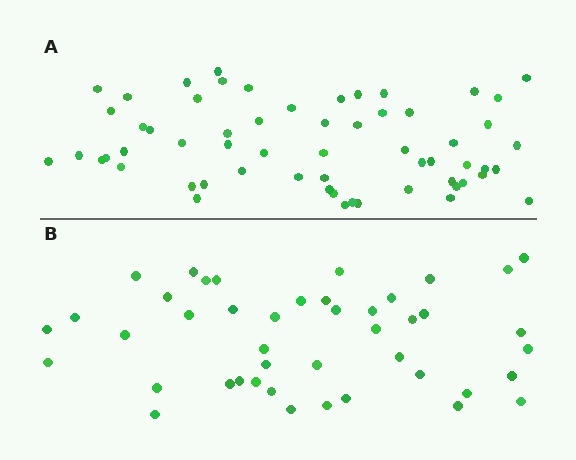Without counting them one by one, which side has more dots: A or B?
Region A (the top region) has more dots.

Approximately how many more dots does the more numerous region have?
Region A has approximately 15 more dots than region B.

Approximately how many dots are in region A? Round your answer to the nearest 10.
About 60 dots.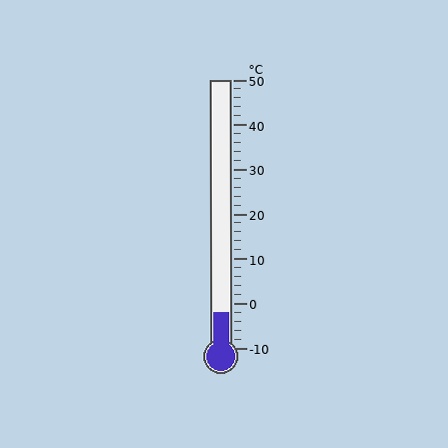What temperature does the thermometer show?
The thermometer shows approximately -2°C.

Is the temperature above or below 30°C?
The temperature is below 30°C.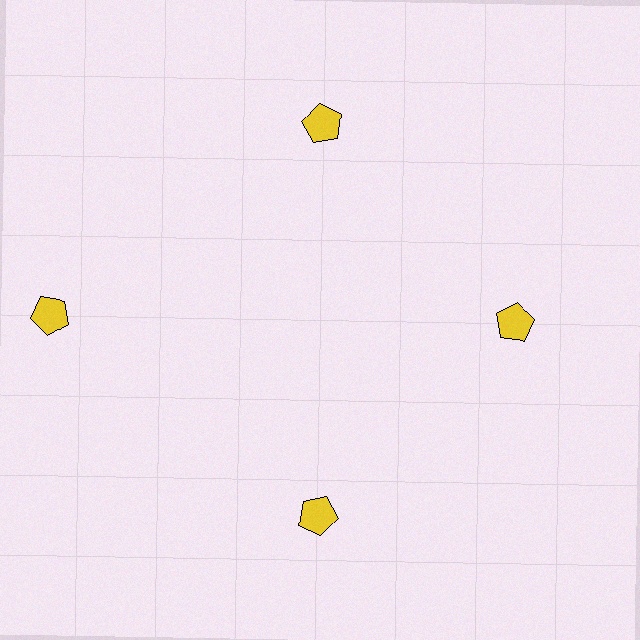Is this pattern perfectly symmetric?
No. The 4 yellow pentagons are arranged in a ring, but one element near the 9 o'clock position is pushed outward from the center, breaking the 4-fold rotational symmetry.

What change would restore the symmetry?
The symmetry would be restored by moving it inward, back onto the ring so that all 4 pentagons sit at equal angles and equal distance from the center.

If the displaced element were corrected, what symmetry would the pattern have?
It would have 4-fold rotational symmetry — the pattern would map onto itself every 90 degrees.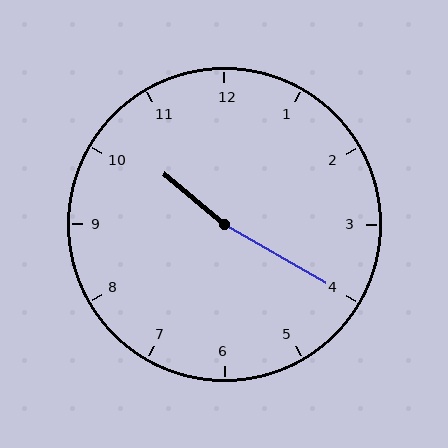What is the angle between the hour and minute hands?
Approximately 170 degrees.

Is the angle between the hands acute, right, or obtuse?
It is obtuse.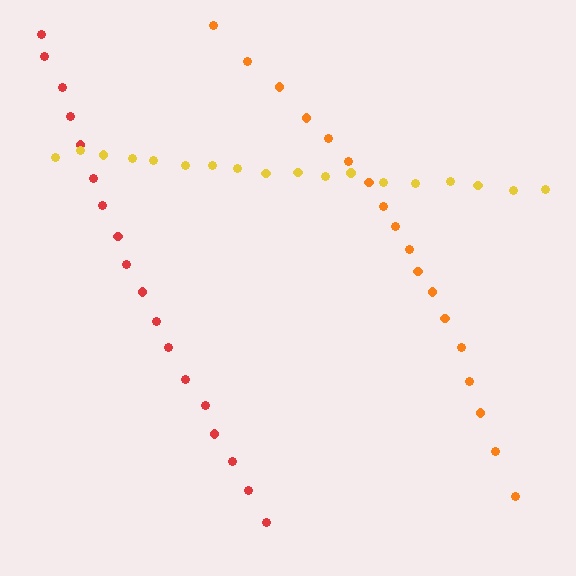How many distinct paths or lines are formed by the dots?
There are 3 distinct paths.